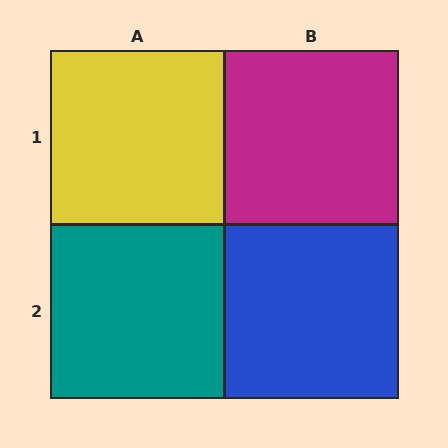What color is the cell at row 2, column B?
Blue.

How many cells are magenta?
1 cell is magenta.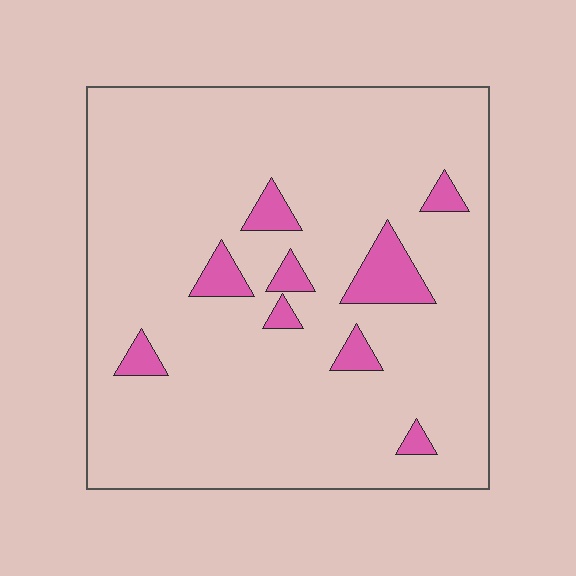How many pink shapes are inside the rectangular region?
9.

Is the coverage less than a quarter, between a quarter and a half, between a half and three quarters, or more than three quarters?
Less than a quarter.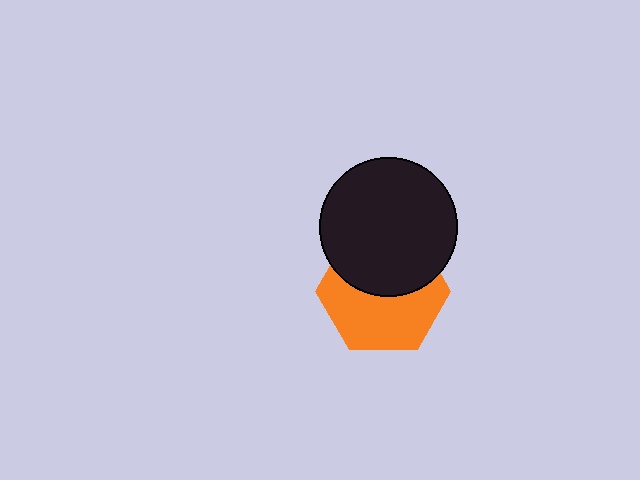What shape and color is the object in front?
The object in front is a black circle.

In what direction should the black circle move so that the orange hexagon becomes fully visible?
The black circle should move up. That is the shortest direction to clear the overlap and leave the orange hexagon fully visible.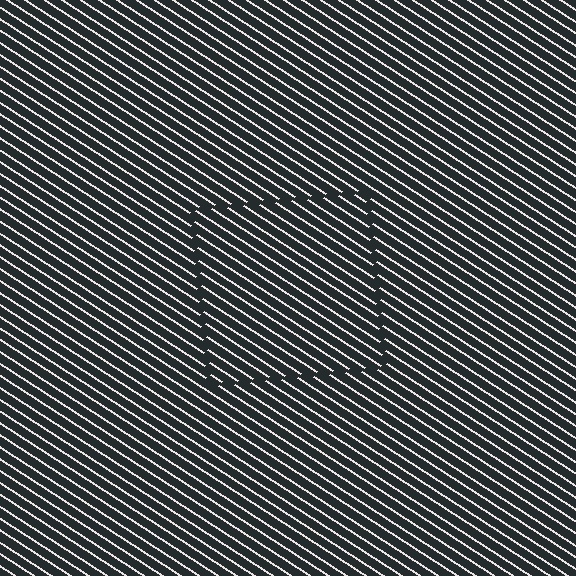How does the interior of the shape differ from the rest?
The interior of the shape contains the same grating, shifted by half a period — the contour is defined by the phase discontinuity where line-ends from the inner and outer gratings abut.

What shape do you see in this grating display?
An illusory square. The interior of the shape contains the same grating, shifted by half a period — the contour is defined by the phase discontinuity where line-ends from the inner and outer gratings abut.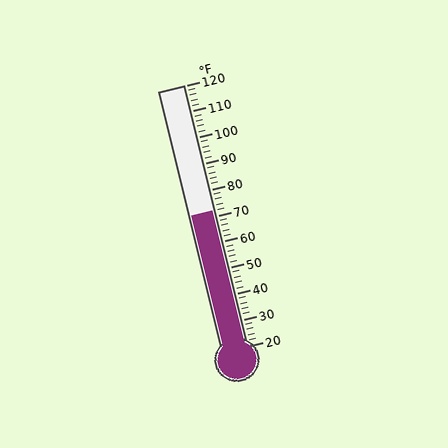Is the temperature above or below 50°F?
The temperature is above 50°F.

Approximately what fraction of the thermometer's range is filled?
The thermometer is filled to approximately 50% of its range.